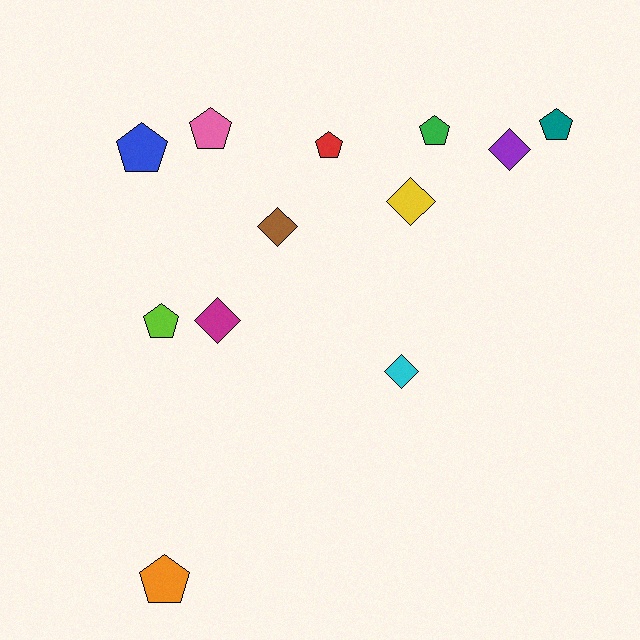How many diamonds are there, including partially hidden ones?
There are 5 diamonds.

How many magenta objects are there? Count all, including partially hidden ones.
There is 1 magenta object.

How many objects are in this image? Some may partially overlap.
There are 12 objects.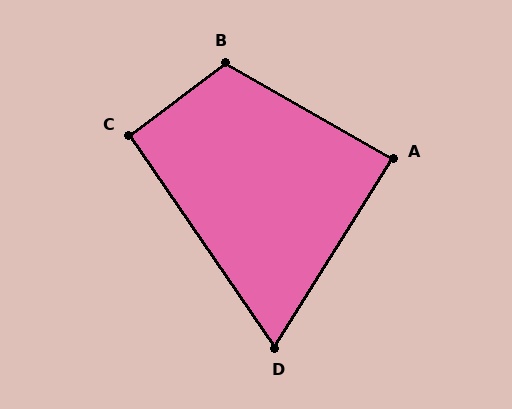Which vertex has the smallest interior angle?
D, at approximately 67 degrees.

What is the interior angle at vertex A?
Approximately 88 degrees (approximately right).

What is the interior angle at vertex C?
Approximately 92 degrees (approximately right).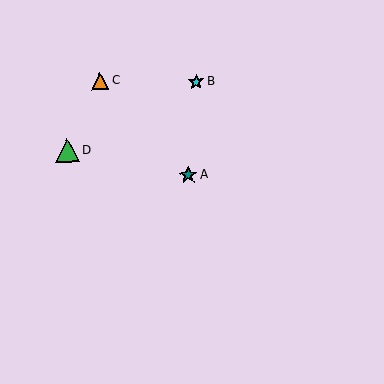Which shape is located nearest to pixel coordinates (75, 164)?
The green triangle (labeled D) at (67, 151) is nearest to that location.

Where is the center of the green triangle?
The center of the green triangle is at (67, 151).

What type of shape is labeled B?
Shape B is a cyan star.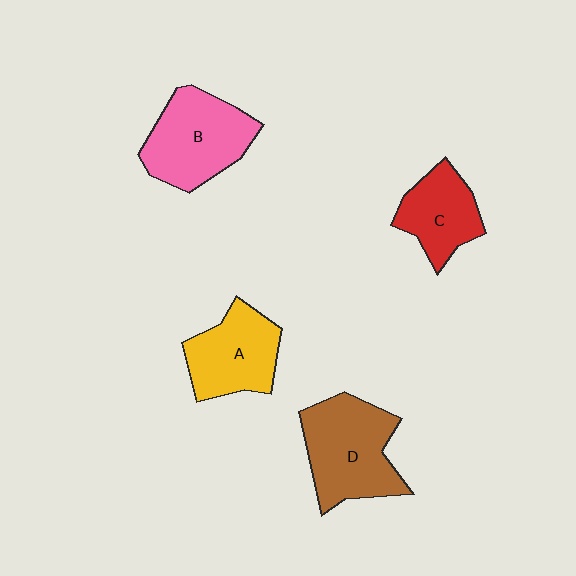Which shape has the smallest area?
Shape C (red).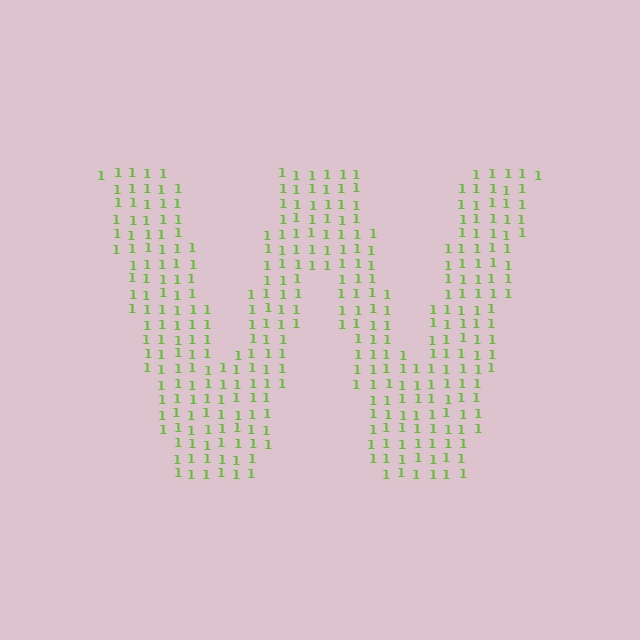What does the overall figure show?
The overall figure shows the letter W.